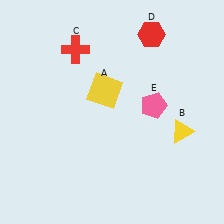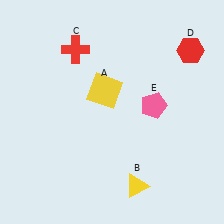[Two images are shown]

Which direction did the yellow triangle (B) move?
The yellow triangle (B) moved down.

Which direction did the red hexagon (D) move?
The red hexagon (D) moved right.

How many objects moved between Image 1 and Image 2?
2 objects moved between the two images.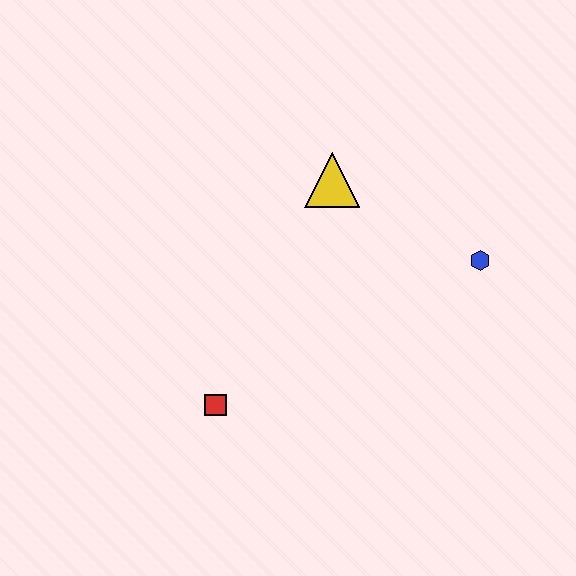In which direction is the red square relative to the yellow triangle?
The red square is below the yellow triangle.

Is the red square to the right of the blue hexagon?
No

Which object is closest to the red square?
The yellow triangle is closest to the red square.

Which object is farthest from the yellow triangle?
The red square is farthest from the yellow triangle.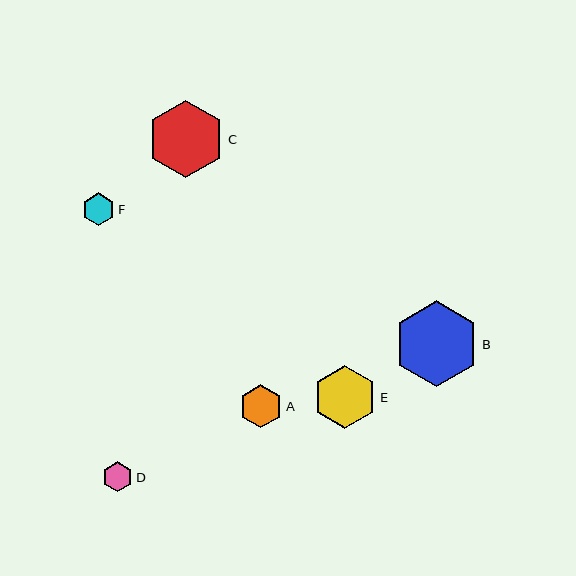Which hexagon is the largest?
Hexagon B is the largest with a size of approximately 86 pixels.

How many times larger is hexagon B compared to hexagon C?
Hexagon B is approximately 1.1 times the size of hexagon C.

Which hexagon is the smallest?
Hexagon D is the smallest with a size of approximately 30 pixels.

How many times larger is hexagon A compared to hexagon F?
Hexagon A is approximately 1.3 times the size of hexagon F.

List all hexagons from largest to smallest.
From largest to smallest: B, C, E, A, F, D.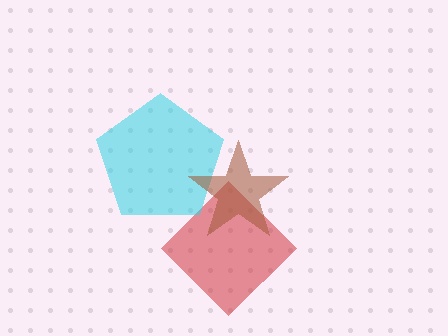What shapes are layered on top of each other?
The layered shapes are: a red diamond, a cyan pentagon, a brown star.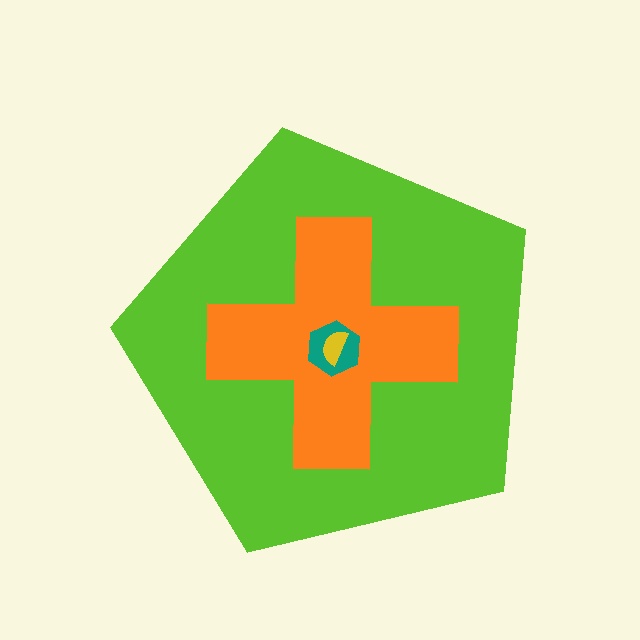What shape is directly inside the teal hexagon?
The yellow semicircle.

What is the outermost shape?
The lime pentagon.